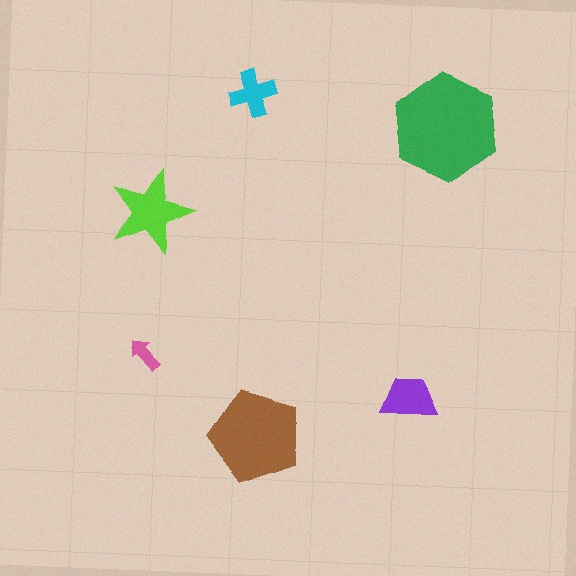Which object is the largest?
The green hexagon.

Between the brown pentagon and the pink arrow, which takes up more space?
The brown pentagon.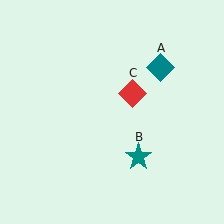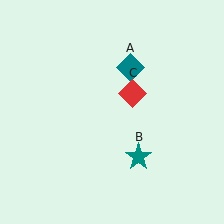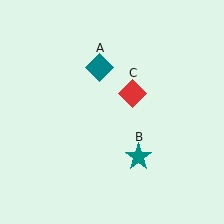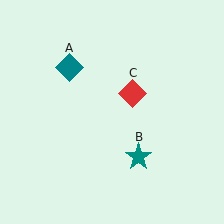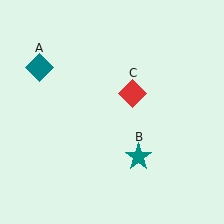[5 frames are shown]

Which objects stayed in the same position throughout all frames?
Teal star (object B) and red diamond (object C) remained stationary.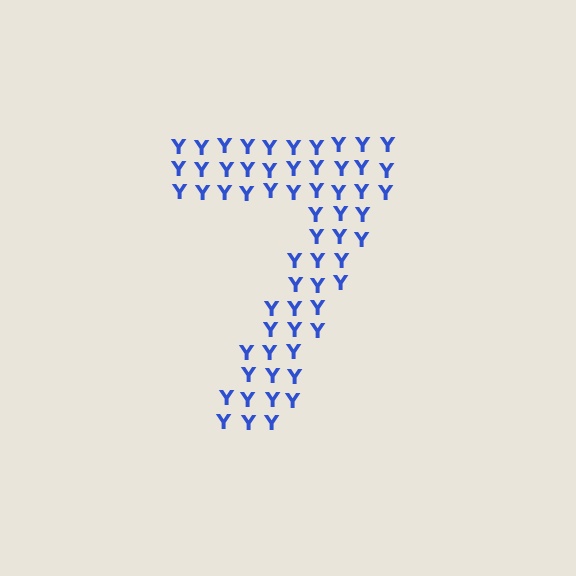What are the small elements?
The small elements are letter Y's.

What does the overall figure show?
The overall figure shows the digit 7.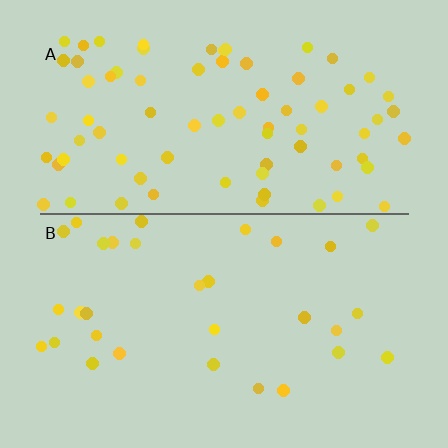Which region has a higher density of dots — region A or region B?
A (the top).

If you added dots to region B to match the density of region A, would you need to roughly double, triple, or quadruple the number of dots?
Approximately double.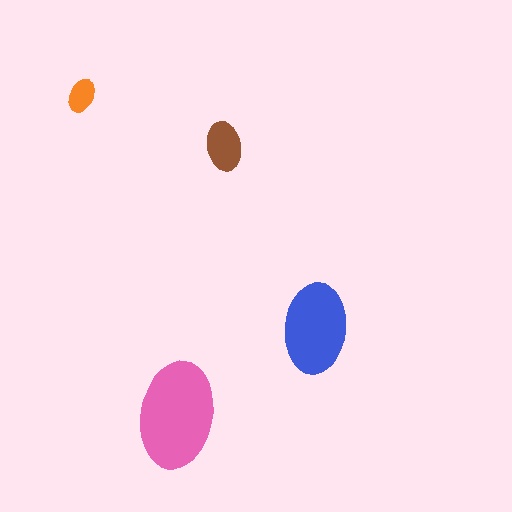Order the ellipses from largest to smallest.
the pink one, the blue one, the brown one, the orange one.